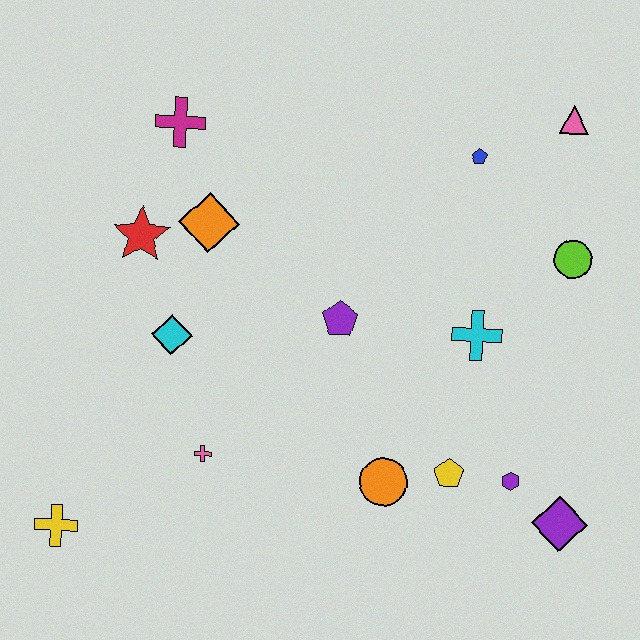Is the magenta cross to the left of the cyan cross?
Yes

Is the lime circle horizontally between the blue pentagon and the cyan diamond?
No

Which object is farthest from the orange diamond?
The purple diamond is farthest from the orange diamond.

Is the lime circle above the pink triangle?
No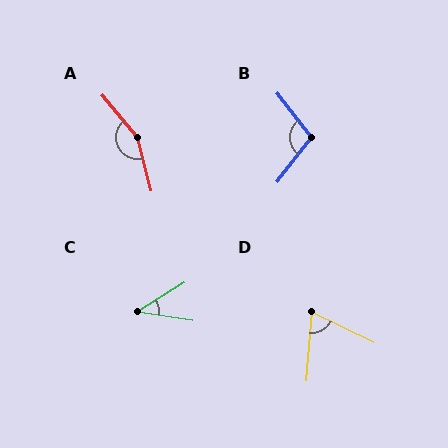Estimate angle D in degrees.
Approximately 69 degrees.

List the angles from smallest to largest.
C (41°), D (69°), B (104°), A (155°).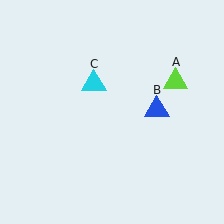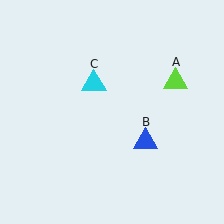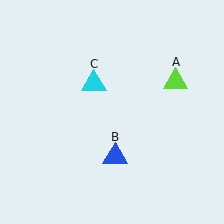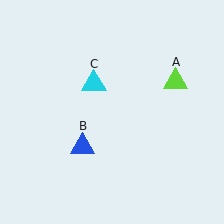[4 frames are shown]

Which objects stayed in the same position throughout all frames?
Lime triangle (object A) and cyan triangle (object C) remained stationary.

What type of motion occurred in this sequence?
The blue triangle (object B) rotated clockwise around the center of the scene.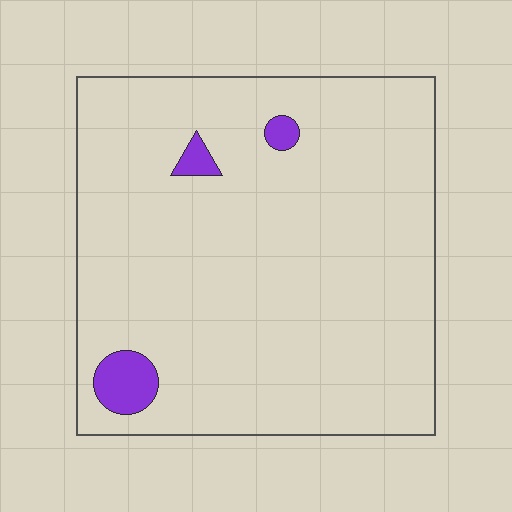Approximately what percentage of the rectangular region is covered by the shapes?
Approximately 5%.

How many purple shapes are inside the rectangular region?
3.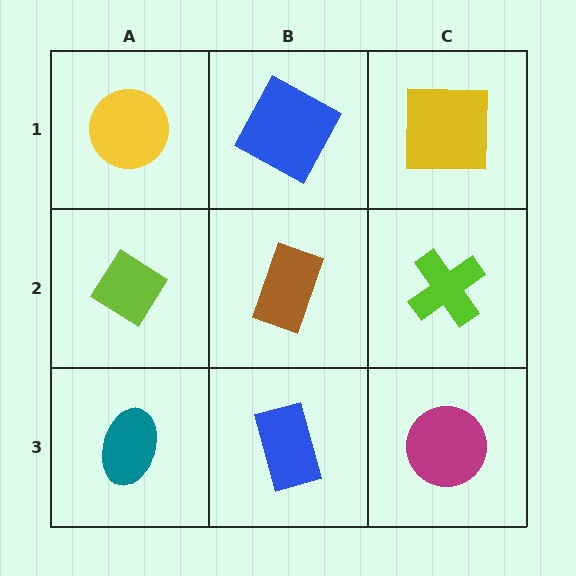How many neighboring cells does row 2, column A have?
3.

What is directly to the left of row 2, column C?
A brown rectangle.